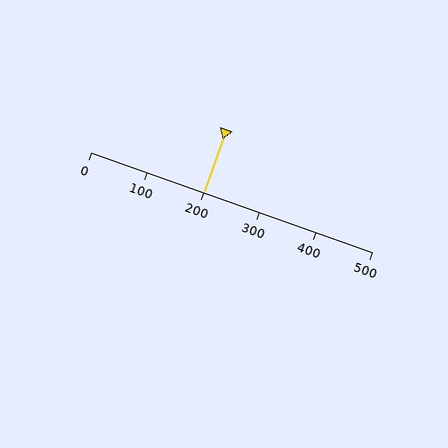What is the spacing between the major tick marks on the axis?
The major ticks are spaced 100 apart.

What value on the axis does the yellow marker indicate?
The marker indicates approximately 200.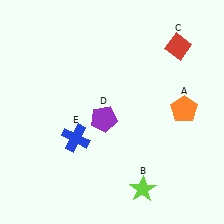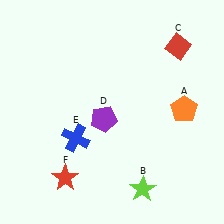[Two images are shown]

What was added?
A red star (F) was added in Image 2.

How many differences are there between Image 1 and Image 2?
There is 1 difference between the two images.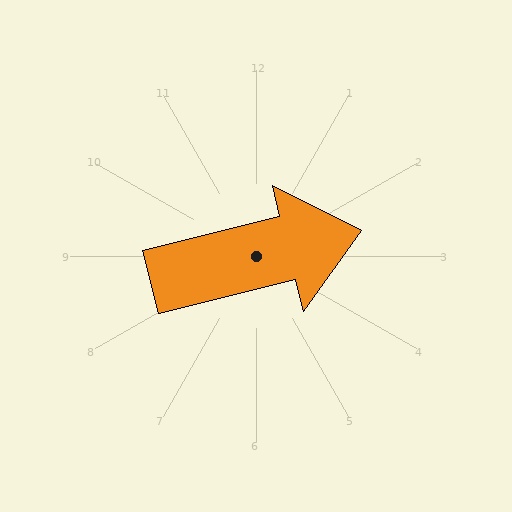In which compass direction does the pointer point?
East.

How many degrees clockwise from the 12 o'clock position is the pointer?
Approximately 76 degrees.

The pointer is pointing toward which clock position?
Roughly 3 o'clock.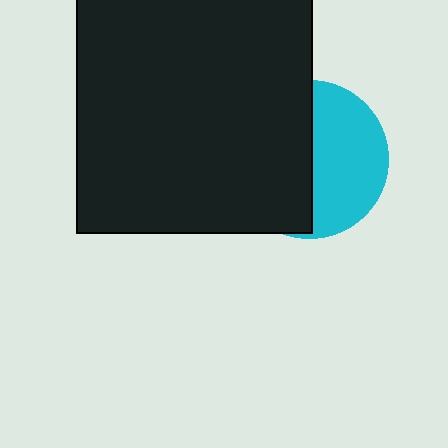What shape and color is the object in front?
The object in front is a black square.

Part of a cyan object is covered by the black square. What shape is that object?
It is a circle.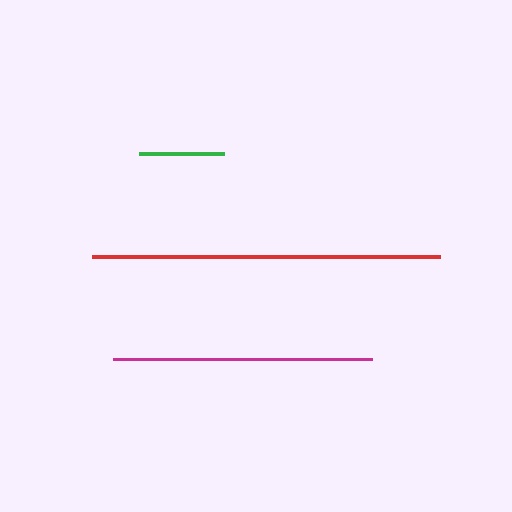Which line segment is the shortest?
The green line is the shortest at approximately 86 pixels.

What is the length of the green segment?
The green segment is approximately 86 pixels long.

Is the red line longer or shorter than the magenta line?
The red line is longer than the magenta line.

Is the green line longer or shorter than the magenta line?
The magenta line is longer than the green line.